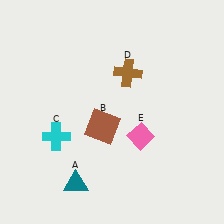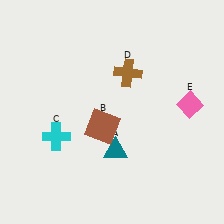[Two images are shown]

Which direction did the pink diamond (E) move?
The pink diamond (E) moved right.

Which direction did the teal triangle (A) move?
The teal triangle (A) moved right.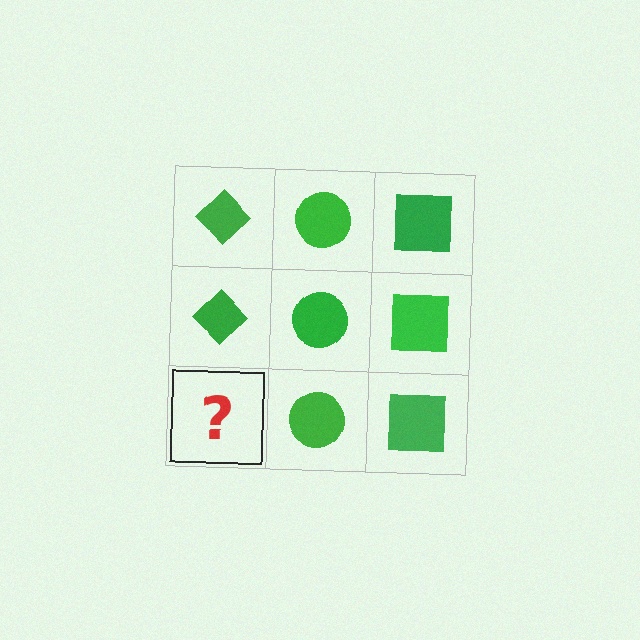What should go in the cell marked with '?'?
The missing cell should contain a green diamond.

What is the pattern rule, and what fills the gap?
The rule is that each column has a consistent shape. The gap should be filled with a green diamond.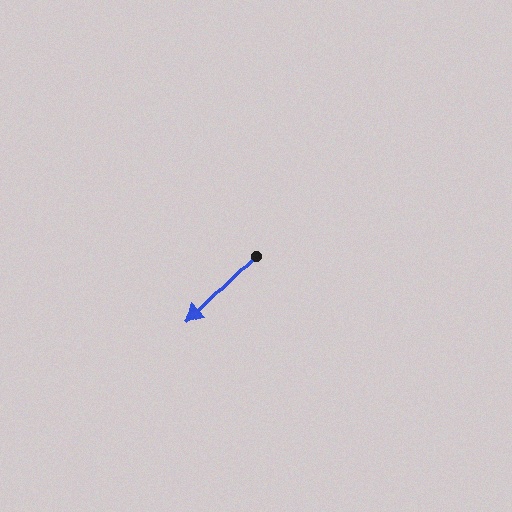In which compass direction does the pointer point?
Southwest.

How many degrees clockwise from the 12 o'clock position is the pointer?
Approximately 225 degrees.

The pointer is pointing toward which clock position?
Roughly 7 o'clock.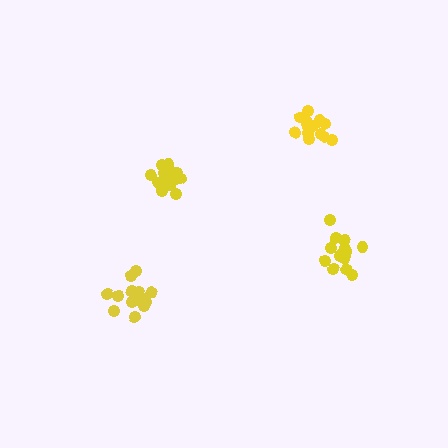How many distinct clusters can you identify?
There are 4 distinct clusters.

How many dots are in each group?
Group 1: 13 dots, Group 2: 15 dots, Group 3: 14 dots, Group 4: 15 dots (57 total).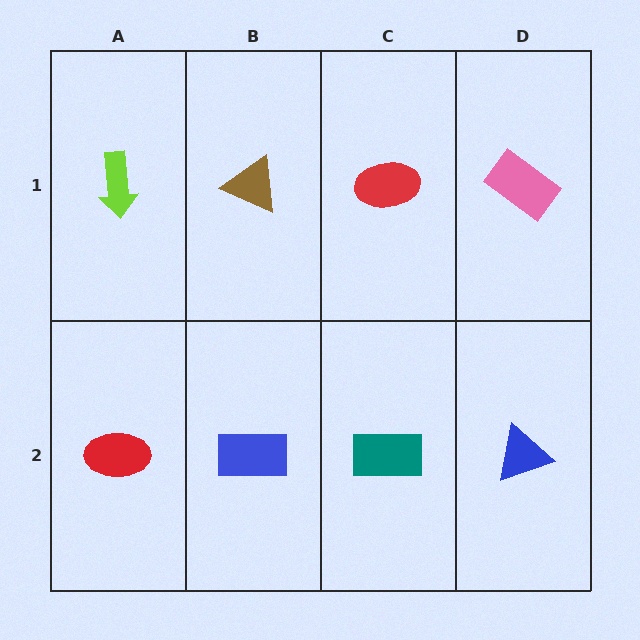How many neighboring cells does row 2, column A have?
2.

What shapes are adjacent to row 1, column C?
A teal rectangle (row 2, column C), a brown triangle (row 1, column B), a pink rectangle (row 1, column D).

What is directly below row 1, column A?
A red ellipse.